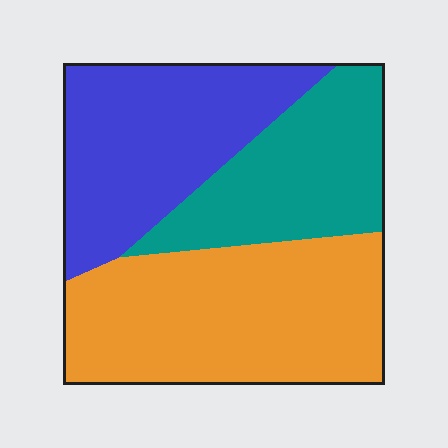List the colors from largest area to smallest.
From largest to smallest: orange, blue, teal.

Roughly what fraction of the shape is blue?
Blue takes up about one third (1/3) of the shape.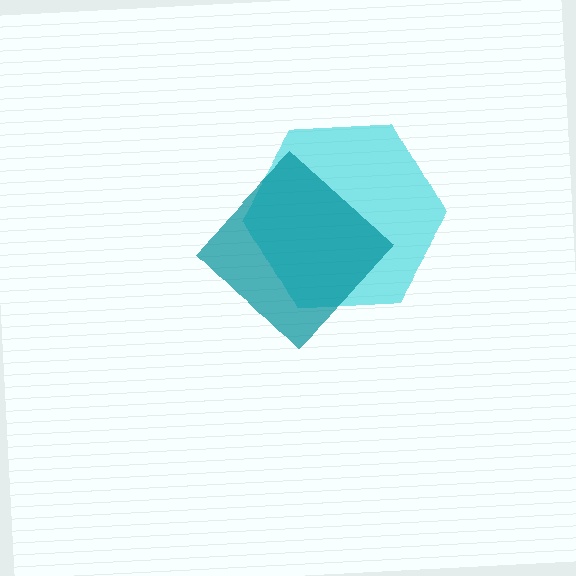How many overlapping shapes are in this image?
There are 2 overlapping shapes in the image.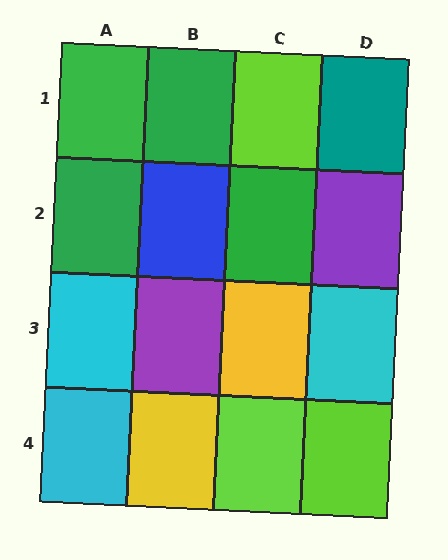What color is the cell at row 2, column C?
Green.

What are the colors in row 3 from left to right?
Cyan, purple, yellow, cyan.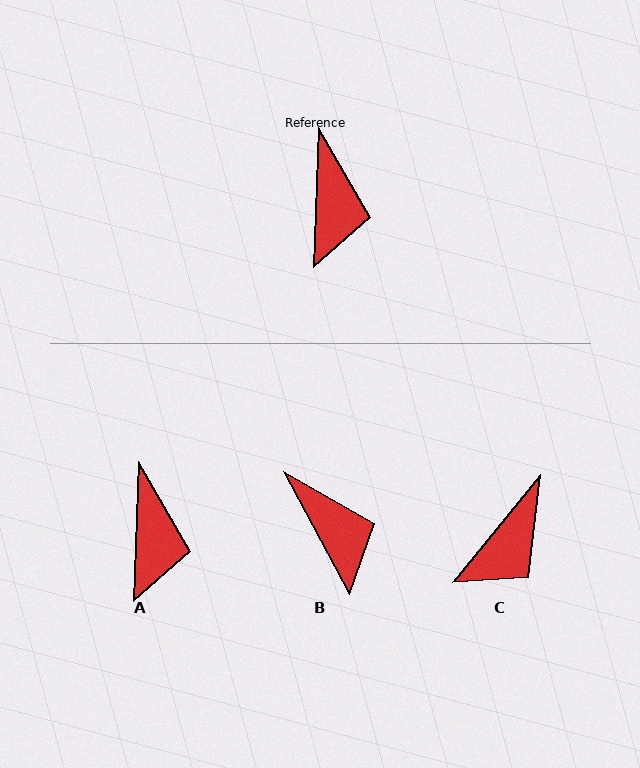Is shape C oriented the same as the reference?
No, it is off by about 37 degrees.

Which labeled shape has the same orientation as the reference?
A.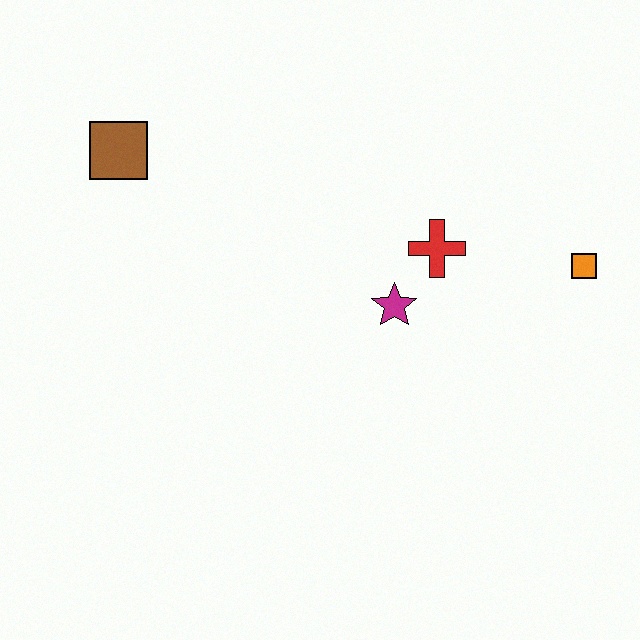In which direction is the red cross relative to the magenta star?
The red cross is above the magenta star.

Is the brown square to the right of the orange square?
No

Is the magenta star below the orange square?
Yes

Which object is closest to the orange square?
The red cross is closest to the orange square.